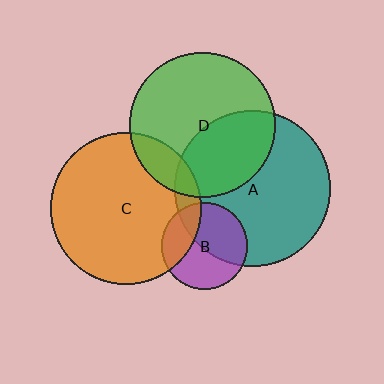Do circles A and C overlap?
Yes.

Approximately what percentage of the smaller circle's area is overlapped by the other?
Approximately 10%.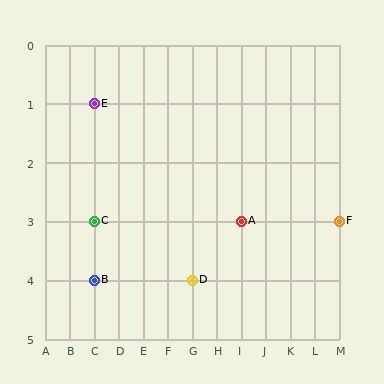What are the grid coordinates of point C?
Point C is at grid coordinates (C, 3).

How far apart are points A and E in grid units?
Points A and E are 6 columns and 2 rows apart (about 6.3 grid units diagonally).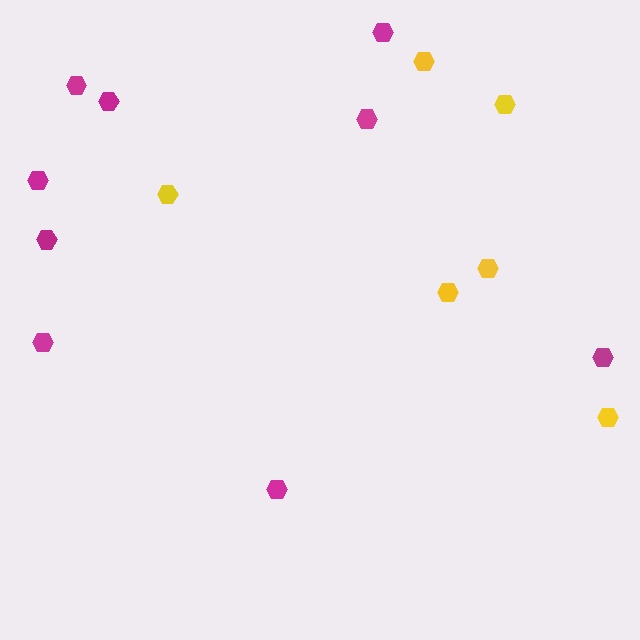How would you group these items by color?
There are 2 groups: one group of yellow hexagons (6) and one group of magenta hexagons (9).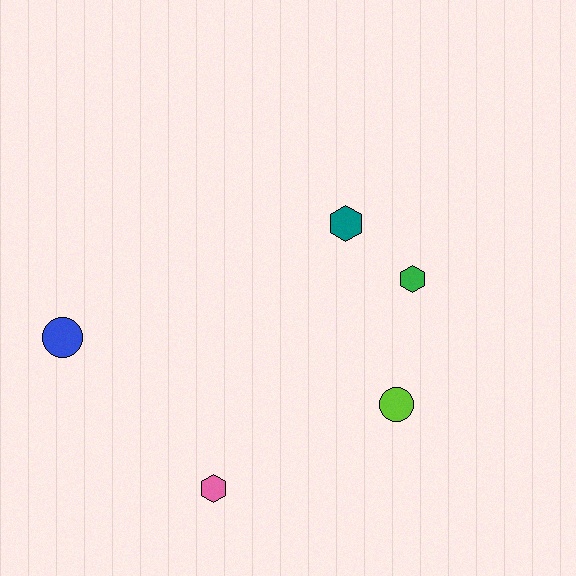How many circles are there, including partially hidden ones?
There are 2 circles.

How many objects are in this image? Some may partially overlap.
There are 5 objects.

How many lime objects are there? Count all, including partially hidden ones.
There is 1 lime object.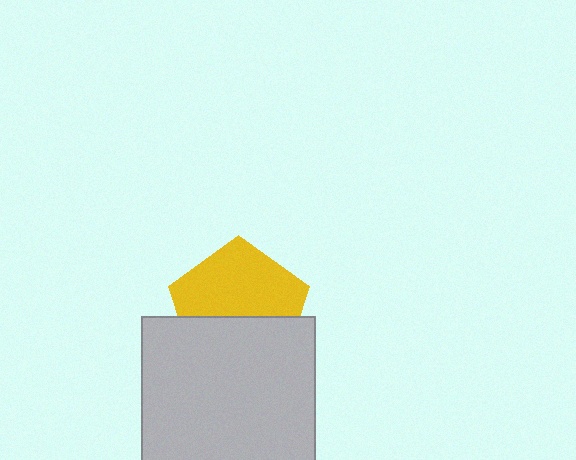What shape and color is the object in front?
The object in front is a light gray square.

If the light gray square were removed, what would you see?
You would see the complete yellow pentagon.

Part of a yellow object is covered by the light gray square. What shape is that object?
It is a pentagon.